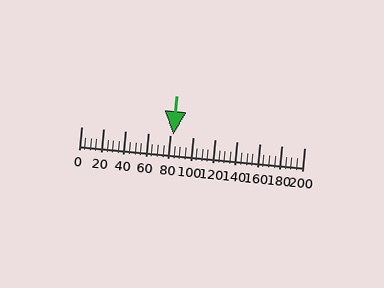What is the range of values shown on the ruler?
The ruler shows values from 0 to 200.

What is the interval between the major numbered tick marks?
The major tick marks are spaced 20 units apart.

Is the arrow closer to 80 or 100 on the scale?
The arrow is closer to 80.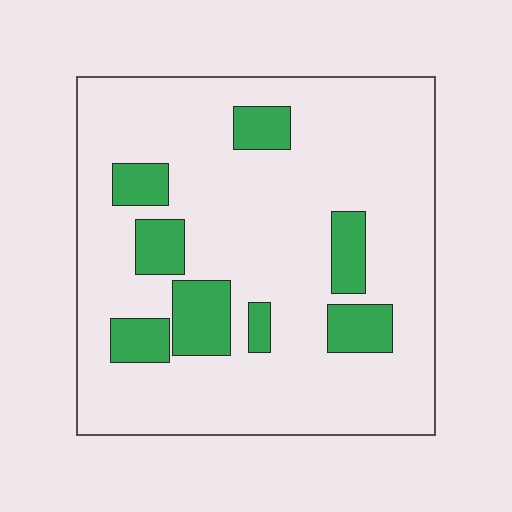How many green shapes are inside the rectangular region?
8.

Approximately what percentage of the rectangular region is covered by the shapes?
Approximately 15%.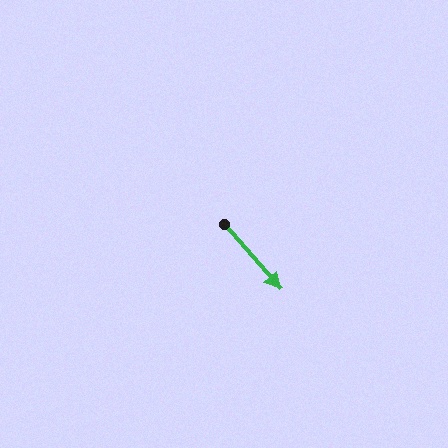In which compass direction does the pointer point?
Southeast.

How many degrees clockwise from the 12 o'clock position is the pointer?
Approximately 139 degrees.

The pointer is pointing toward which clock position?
Roughly 5 o'clock.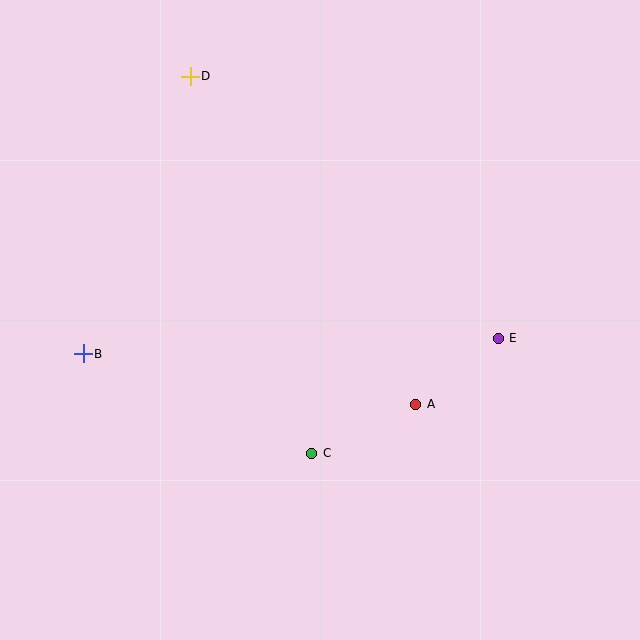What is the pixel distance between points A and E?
The distance between A and E is 106 pixels.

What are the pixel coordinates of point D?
Point D is at (190, 76).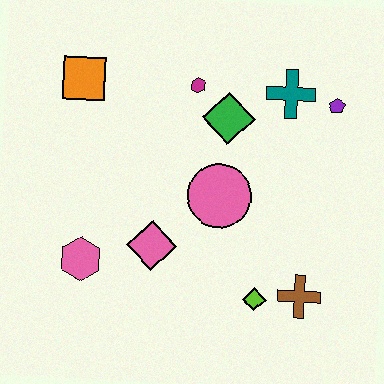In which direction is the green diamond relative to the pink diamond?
The green diamond is above the pink diamond.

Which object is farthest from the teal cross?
The pink hexagon is farthest from the teal cross.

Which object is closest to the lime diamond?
The brown cross is closest to the lime diamond.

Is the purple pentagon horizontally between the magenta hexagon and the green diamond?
No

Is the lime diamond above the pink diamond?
No